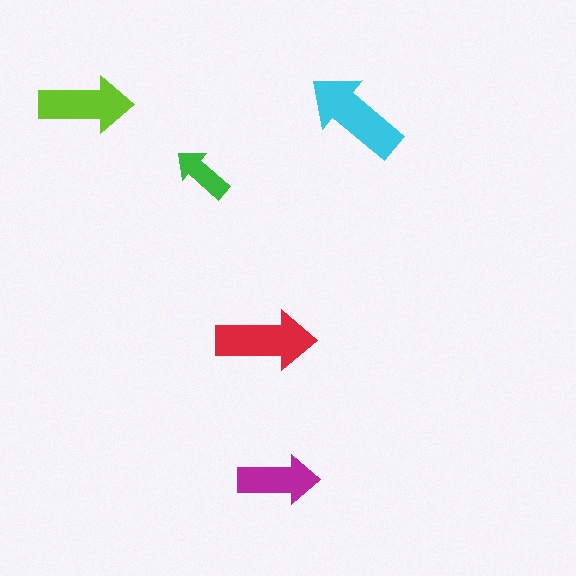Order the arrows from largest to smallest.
the cyan one, the red one, the lime one, the magenta one, the green one.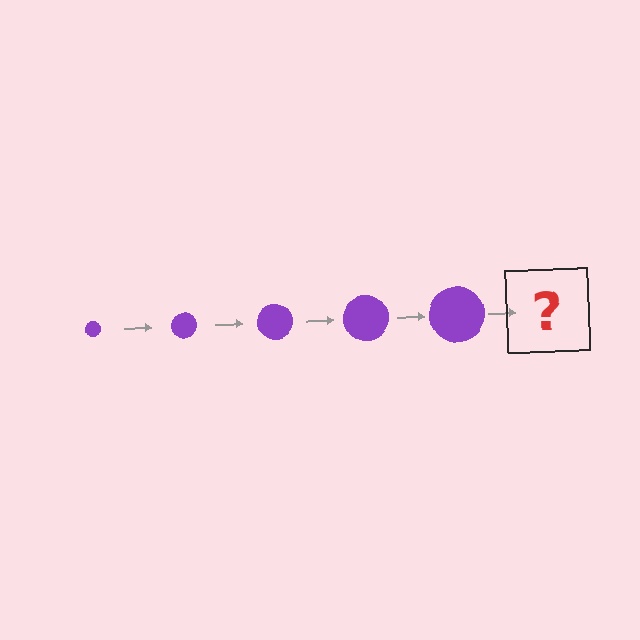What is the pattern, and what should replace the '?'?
The pattern is that the circle gets progressively larger each step. The '?' should be a purple circle, larger than the previous one.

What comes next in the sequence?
The next element should be a purple circle, larger than the previous one.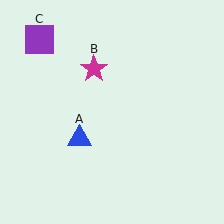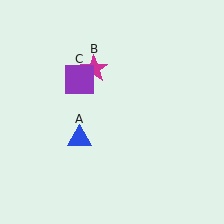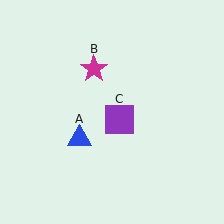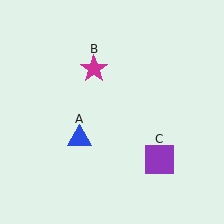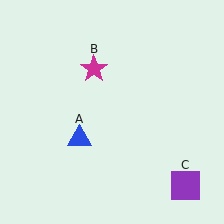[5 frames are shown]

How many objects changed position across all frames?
1 object changed position: purple square (object C).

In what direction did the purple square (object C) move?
The purple square (object C) moved down and to the right.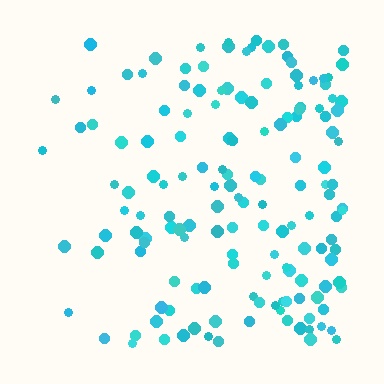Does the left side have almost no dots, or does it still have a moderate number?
Still a moderate number, just noticeably fewer than the right.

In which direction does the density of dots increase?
From left to right, with the right side densest.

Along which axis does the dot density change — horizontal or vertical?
Horizontal.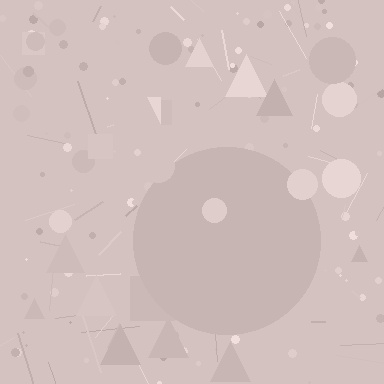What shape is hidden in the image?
A circle is hidden in the image.